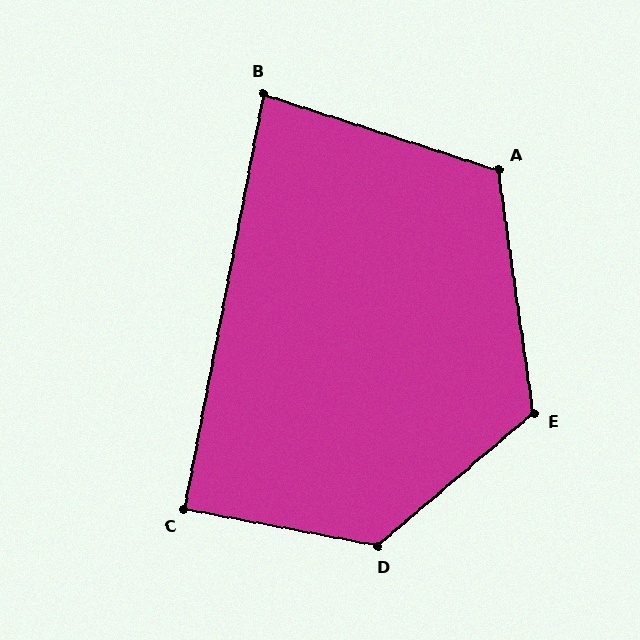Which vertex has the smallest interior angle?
B, at approximately 83 degrees.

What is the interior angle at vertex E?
Approximately 122 degrees (obtuse).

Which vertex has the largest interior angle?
D, at approximately 129 degrees.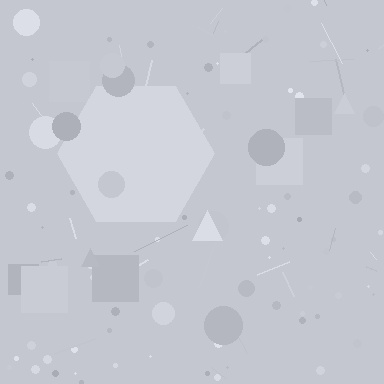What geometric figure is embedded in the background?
A hexagon is embedded in the background.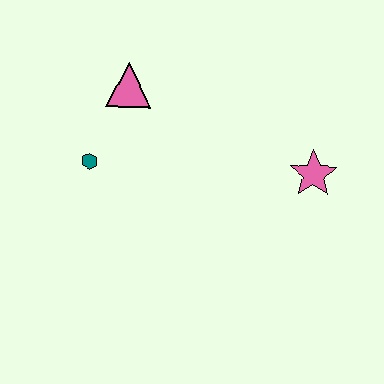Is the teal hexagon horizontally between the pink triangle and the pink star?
No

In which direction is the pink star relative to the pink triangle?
The pink star is to the right of the pink triangle.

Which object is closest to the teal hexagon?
The pink triangle is closest to the teal hexagon.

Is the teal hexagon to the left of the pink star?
Yes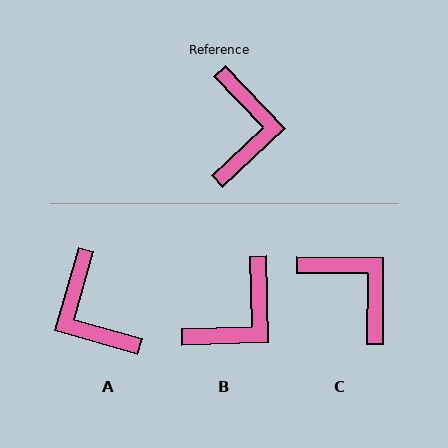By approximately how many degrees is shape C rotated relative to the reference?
Approximately 46 degrees counter-clockwise.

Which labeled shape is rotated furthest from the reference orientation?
A, about 149 degrees away.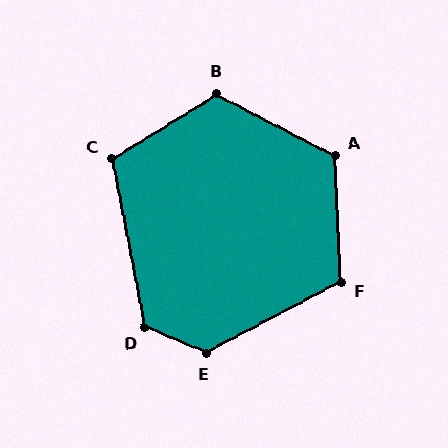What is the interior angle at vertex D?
Approximately 124 degrees (obtuse).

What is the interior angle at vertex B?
Approximately 121 degrees (obtuse).